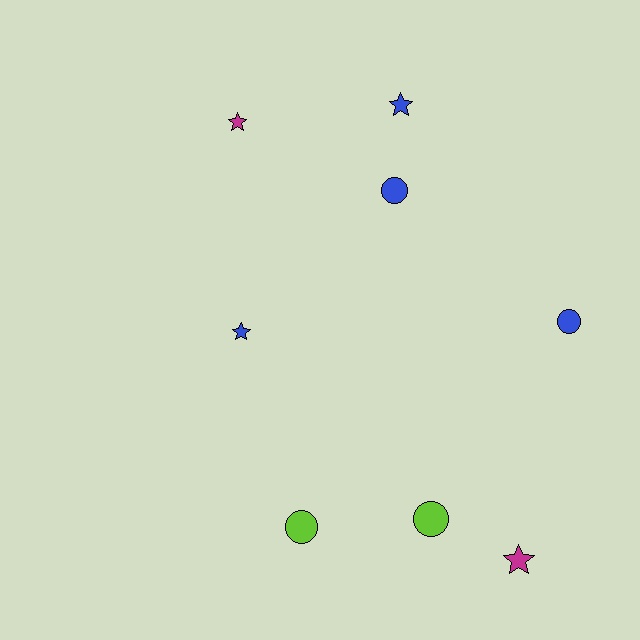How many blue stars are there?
There are 2 blue stars.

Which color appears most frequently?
Blue, with 4 objects.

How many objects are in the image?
There are 8 objects.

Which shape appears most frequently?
Star, with 4 objects.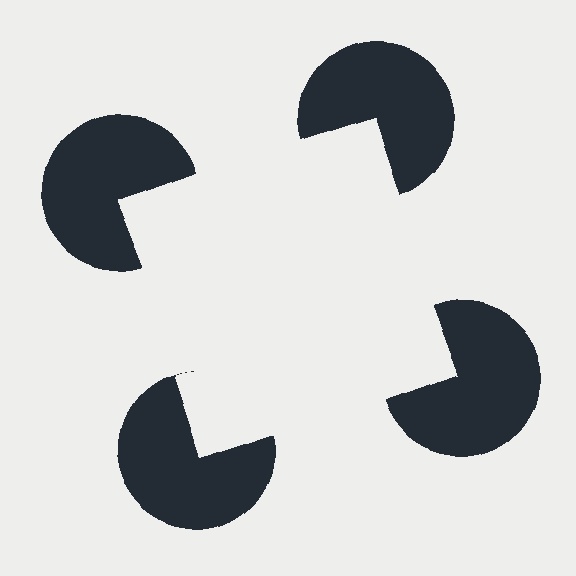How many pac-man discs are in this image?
There are 4 — one at each vertex of the illusory square.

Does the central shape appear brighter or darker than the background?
It typically appears slightly brighter than the background, even though no actual brightness change is drawn.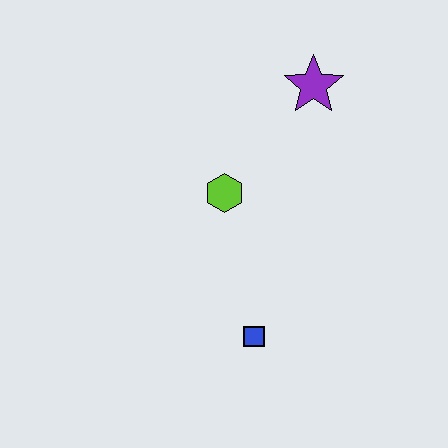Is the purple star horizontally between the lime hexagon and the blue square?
No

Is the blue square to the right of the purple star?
No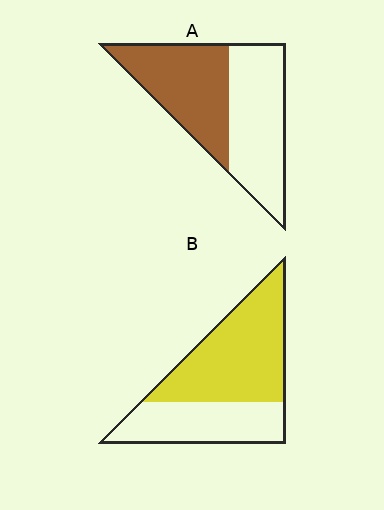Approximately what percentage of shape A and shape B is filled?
A is approximately 50% and B is approximately 60%.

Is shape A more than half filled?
Roughly half.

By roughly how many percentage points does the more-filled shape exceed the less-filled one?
By roughly 10 percentage points (B over A).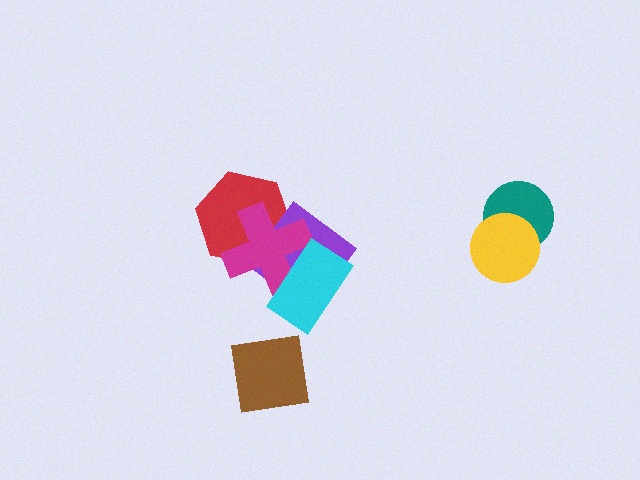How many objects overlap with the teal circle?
1 object overlaps with the teal circle.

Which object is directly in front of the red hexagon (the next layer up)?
The purple diamond is directly in front of the red hexagon.